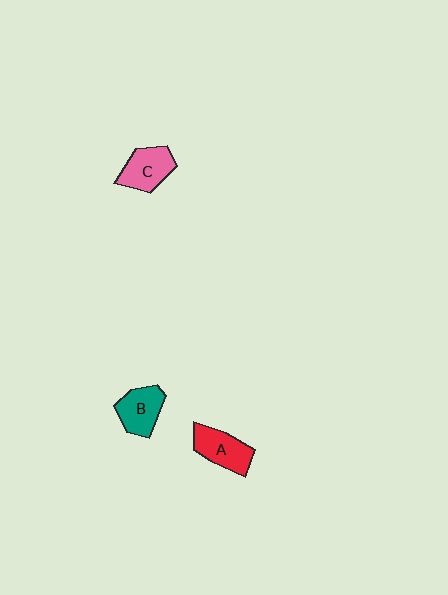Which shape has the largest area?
Shape A (red).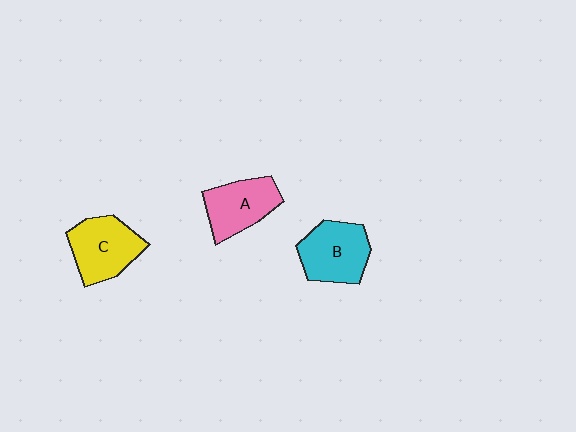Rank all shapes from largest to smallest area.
From largest to smallest: C (yellow), B (cyan), A (pink).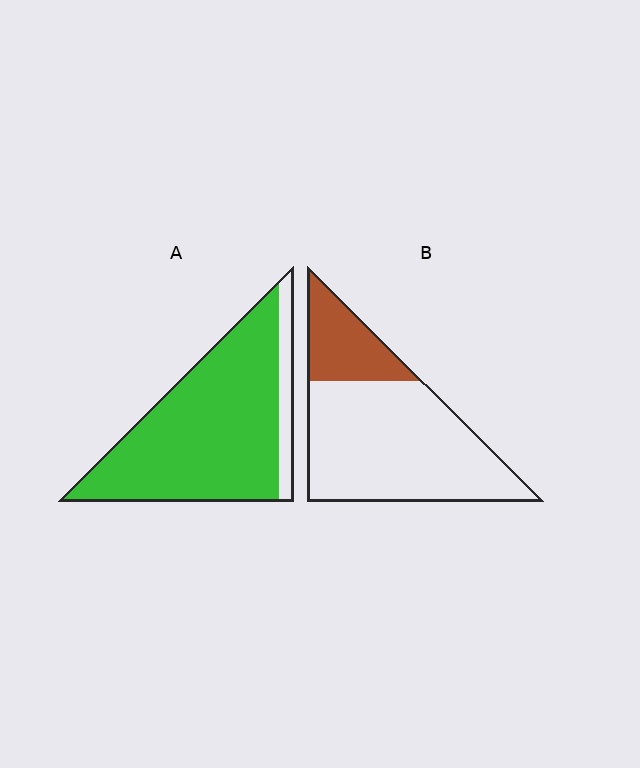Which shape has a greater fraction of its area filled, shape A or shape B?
Shape A.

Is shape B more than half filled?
No.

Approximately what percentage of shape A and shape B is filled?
A is approximately 90% and B is approximately 25%.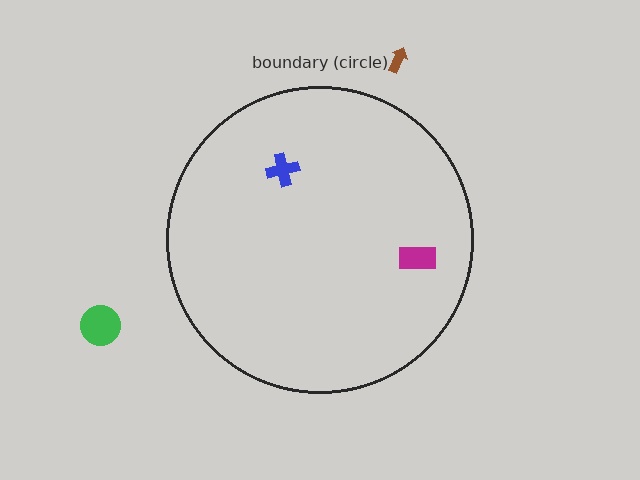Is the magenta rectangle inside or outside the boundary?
Inside.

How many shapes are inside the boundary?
2 inside, 2 outside.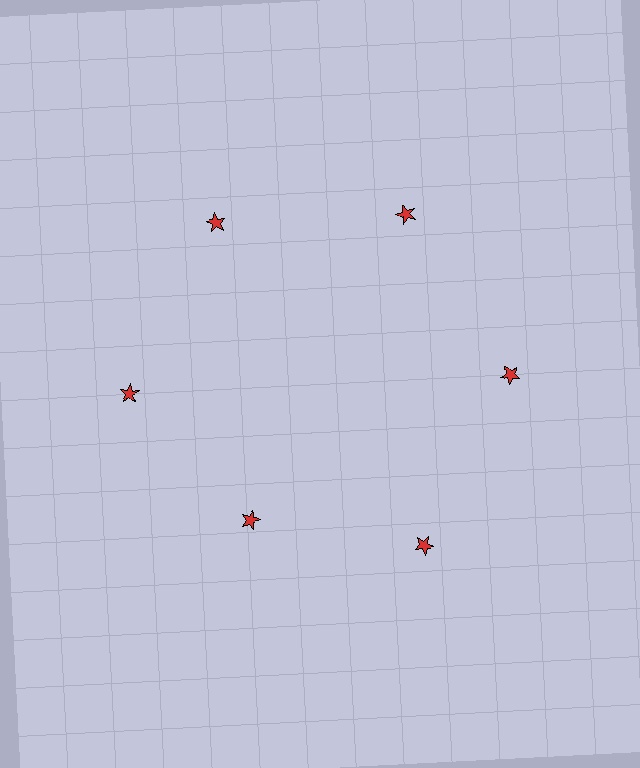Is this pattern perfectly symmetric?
No. The 6 red stars are arranged in a ring, but one element near the 7 o'clock position is pulled inward toward the center, breaking the 6-fold rotational symmetry.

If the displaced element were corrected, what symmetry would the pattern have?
It would have 6-fold rotational symmetry — the pattern would map onto itself every 60 degrees.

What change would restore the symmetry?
The symmetry would be restored by moving it outward, back onto the ring so that all 6 stars sit at equal angles and equal distance from the center.